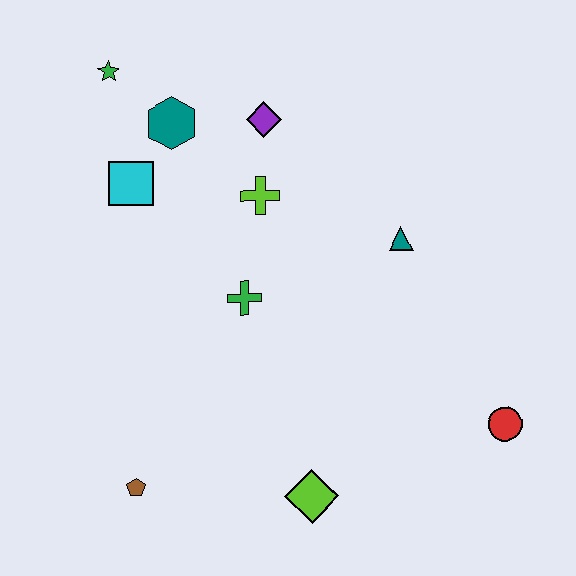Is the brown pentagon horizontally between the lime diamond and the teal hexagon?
No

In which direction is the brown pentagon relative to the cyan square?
The brown pentagon is below the cyan square.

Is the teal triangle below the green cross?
No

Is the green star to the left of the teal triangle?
Yes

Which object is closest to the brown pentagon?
The lime diamond is closest to the brown pentagon.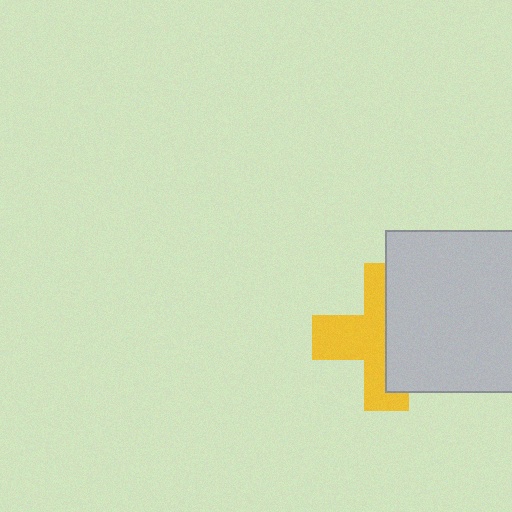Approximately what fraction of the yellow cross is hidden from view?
Roughly 48% of the yellow cross is hidden behind the light gray square.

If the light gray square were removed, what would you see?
You would see the complete yellow cross.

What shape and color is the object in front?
The object in front is a light gray square.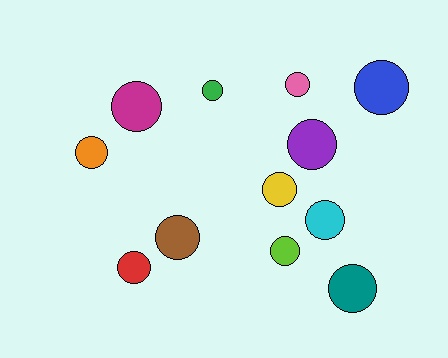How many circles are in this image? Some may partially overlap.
There are 12 circles.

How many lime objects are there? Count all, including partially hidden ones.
There is 1 lime object.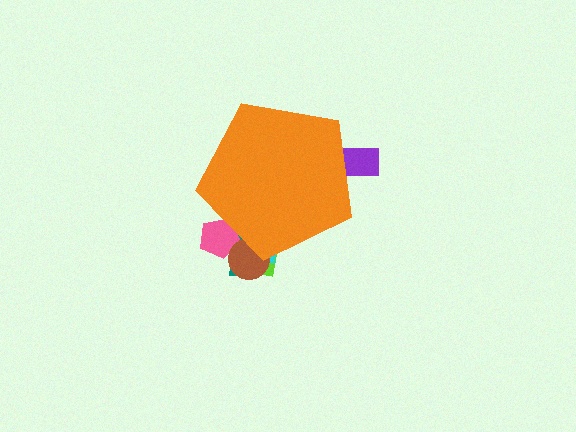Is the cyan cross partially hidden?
Yes, the cyan cross is partially hidden behind the orange pentagon.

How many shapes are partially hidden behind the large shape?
6 shapes are partially hidden.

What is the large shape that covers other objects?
An orange pentagon.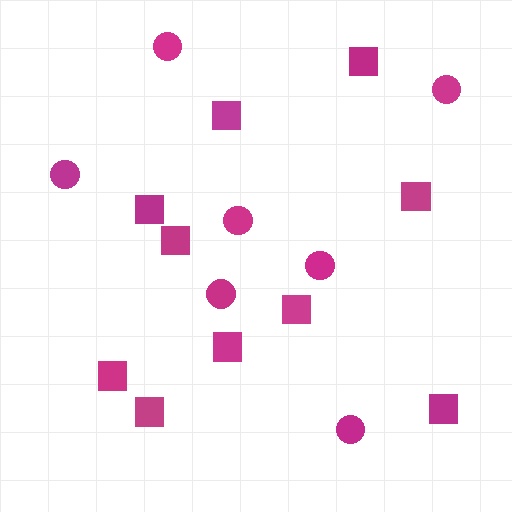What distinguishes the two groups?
There are 2 groups: one group of squares (10) and one group of circles (7).